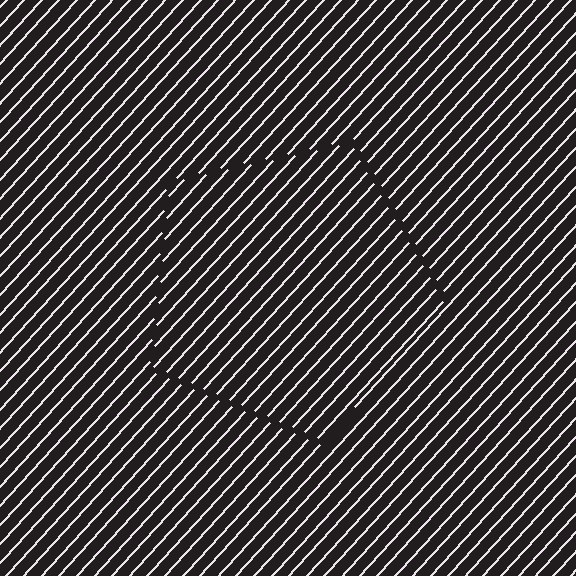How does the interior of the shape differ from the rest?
The interior of the shape contains the same grating, shifted by half a period — the contour is defined by the phase discontinuity where line-ends from the inner and outer gratings abut.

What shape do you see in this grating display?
An illusory pentagon. The interior of the shape contains the same grating, shifted by half a period — the contour is defined by the phase discontinuity where line-ends from the inner and outer gratings abut.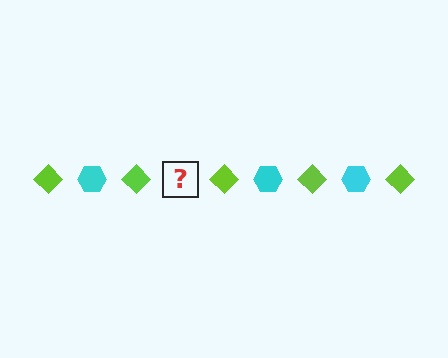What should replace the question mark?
The question mark should be replaced with a cyan hexagon.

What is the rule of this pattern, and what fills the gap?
The rule is that the pattern alternates between lime diamond and cyan hexagon. The gap should be filled with a cyan hexagon.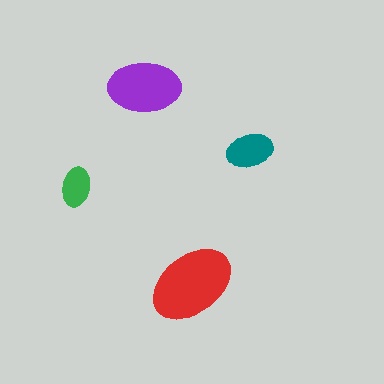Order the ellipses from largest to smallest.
the red one, the purple one, the teal one, the green one.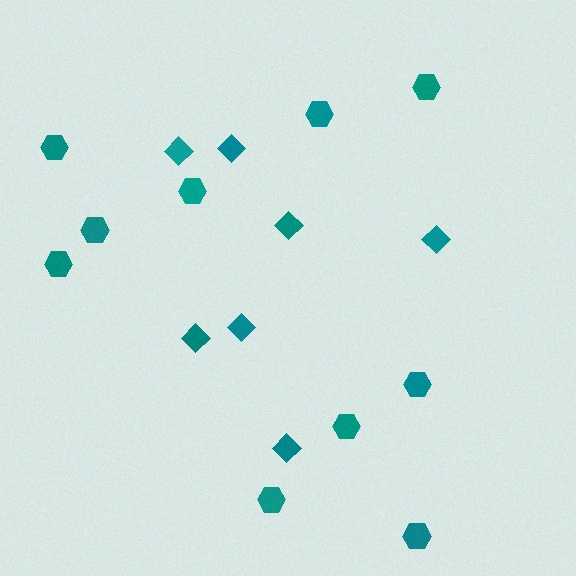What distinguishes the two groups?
There are 2 groups: one group of hexagons (10) and one group of diamonds (7).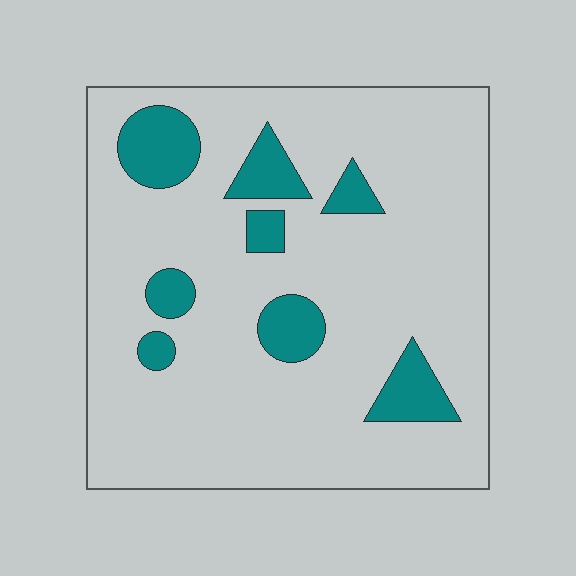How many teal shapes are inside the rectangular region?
8.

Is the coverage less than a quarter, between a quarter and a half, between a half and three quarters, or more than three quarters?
Less than a quarter.